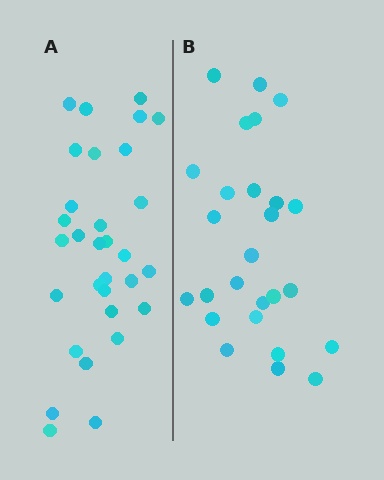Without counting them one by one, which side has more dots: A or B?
Region A (the left region) has more dots.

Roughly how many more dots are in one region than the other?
Region A has about 5 more dots than region B.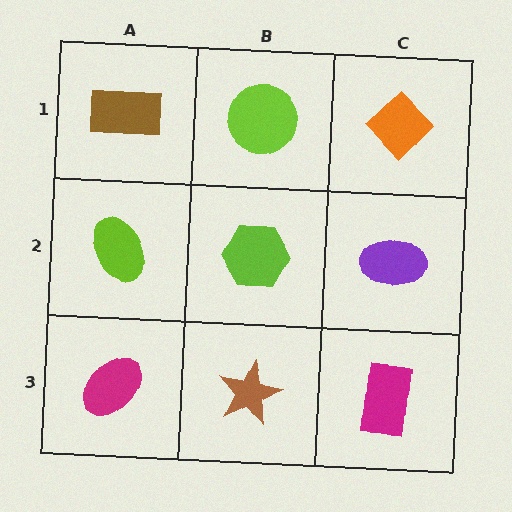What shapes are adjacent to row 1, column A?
A lime ellipse (row 2, column A), a lime circle (row 1, column B).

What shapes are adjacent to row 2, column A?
A brown rectangle (row 1, column A), a magenta ellipse (row 3, column A), a lime hexagon (row 2, column B).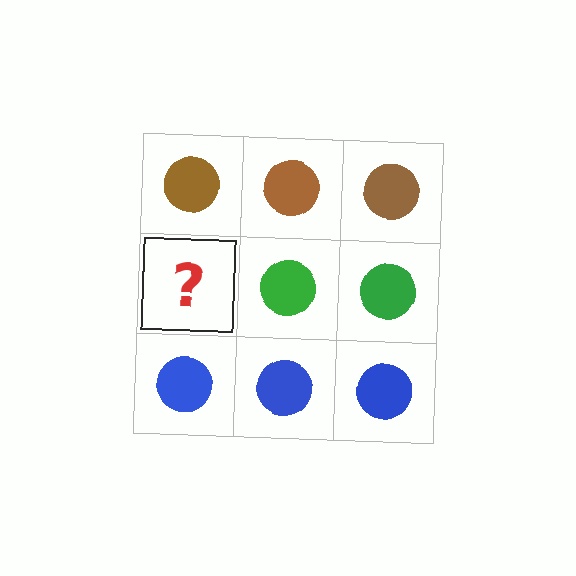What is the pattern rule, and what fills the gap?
The rule is that each row has a consistent color. The gap should be filled with a green circle.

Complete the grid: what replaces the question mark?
The question mark should be replaced with a green circle.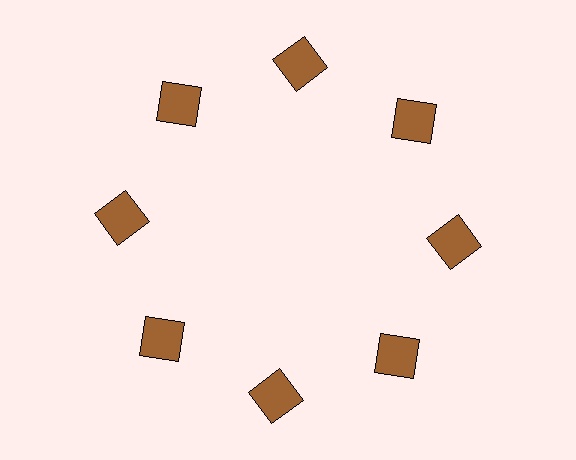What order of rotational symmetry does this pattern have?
This pattern has 8-fold rotational symmetry.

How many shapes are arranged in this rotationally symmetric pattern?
There are 8 shapes, arranged in 8 groups of 1.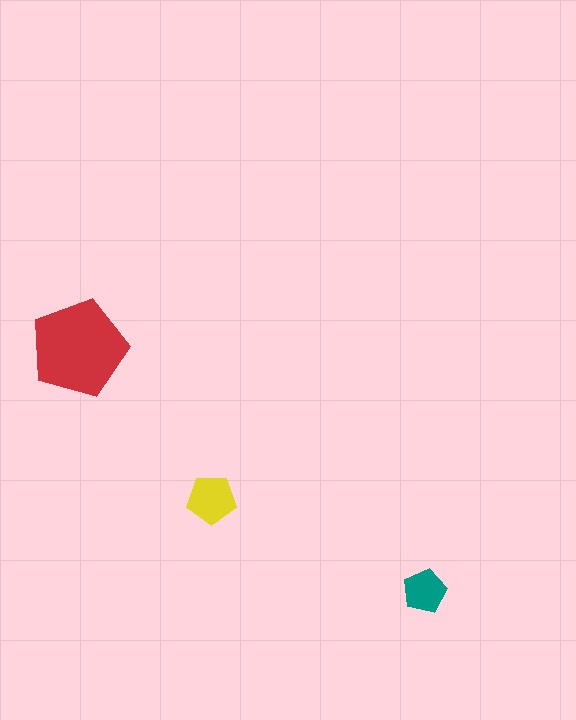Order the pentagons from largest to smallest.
the red one, the yellow one, the teal one.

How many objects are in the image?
There are 3 objects in the image.